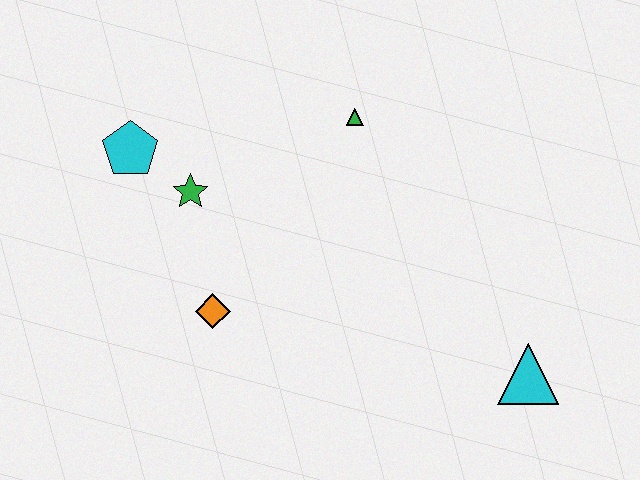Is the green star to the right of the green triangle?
No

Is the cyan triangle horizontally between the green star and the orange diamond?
No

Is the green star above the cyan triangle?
Yes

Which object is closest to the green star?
The cyan pentagon is closest to the green star.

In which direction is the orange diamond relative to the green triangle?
The orange diamond is below the green triangle.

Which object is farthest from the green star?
The cyan triangle is farthest from the green star.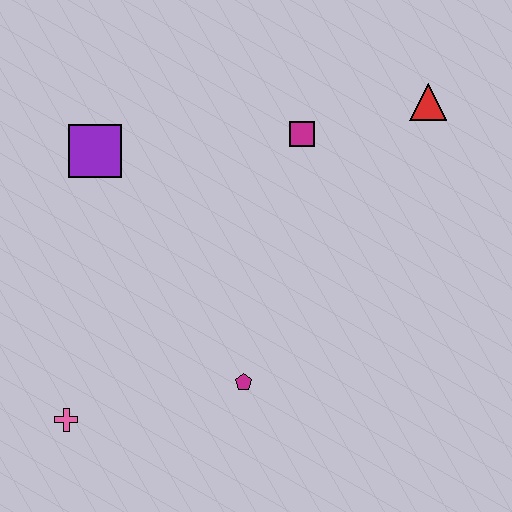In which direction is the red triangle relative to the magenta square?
The red triangle is to the right of the magenta square.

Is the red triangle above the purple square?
Yes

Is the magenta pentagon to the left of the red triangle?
Yes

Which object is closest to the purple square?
The magenta square is closest to the purple square.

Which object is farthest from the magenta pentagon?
The red triangle is farthest from the magenta pentagon.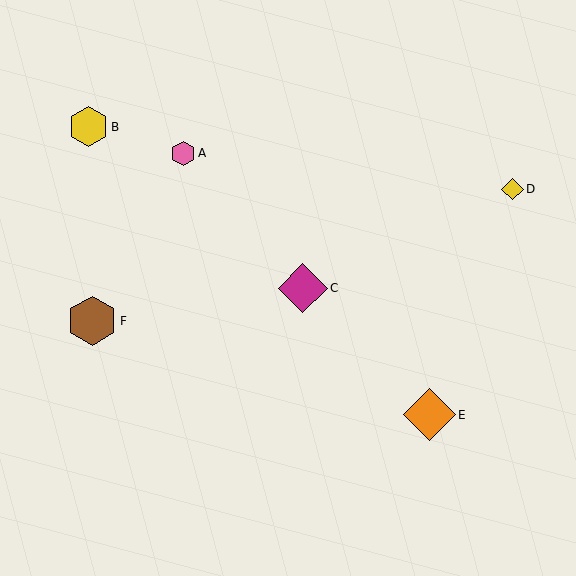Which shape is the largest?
The orange diamond (labeled E) is the largest.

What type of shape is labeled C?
Shape C is a magenta diamond.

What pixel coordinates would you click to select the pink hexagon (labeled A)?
Click at (183, 153) to select the pink hexagon A.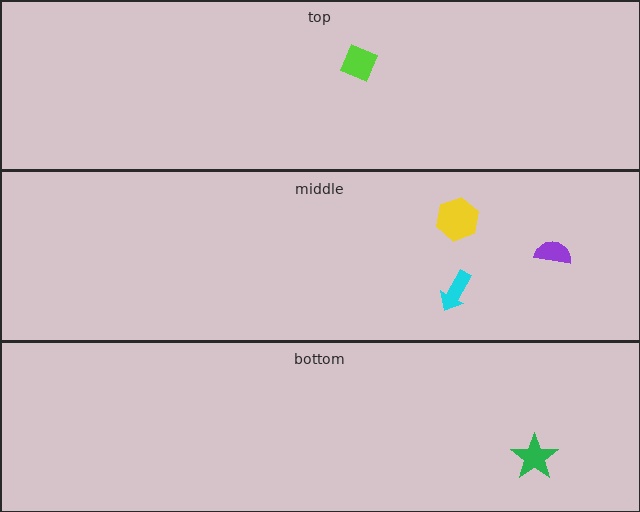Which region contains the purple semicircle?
The middle region.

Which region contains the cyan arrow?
The middle region.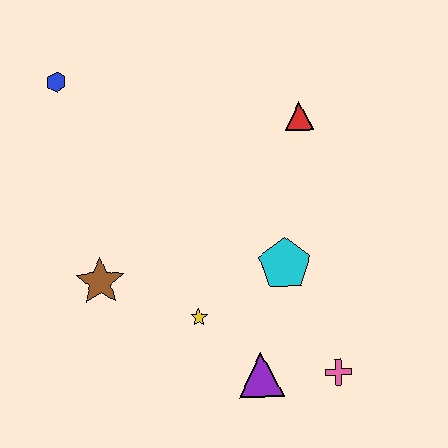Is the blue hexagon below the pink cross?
No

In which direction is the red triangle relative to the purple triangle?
The red triangle is above the purple triangle.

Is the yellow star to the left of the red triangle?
Yes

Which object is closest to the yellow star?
The purple triangle is closest to the yellow star.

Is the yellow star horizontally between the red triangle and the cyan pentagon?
No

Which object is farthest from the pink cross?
The blue hexagon is farthest from the pink cross.